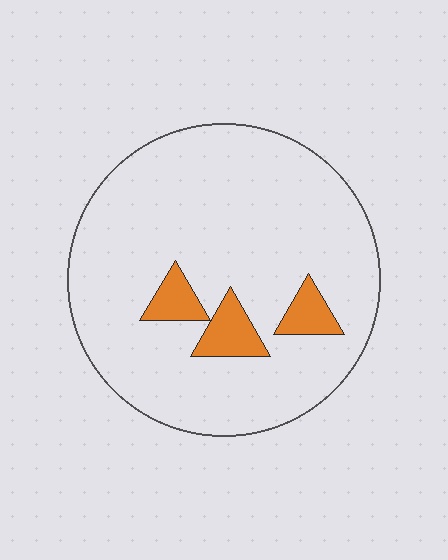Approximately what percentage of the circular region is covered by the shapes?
Approximately 10%.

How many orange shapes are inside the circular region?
3.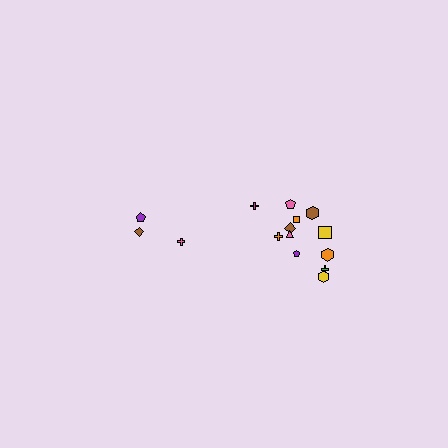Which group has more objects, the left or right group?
The right group.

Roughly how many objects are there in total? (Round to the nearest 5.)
Roughly 15 objects in total.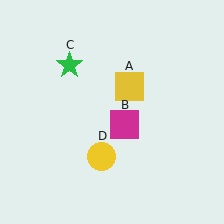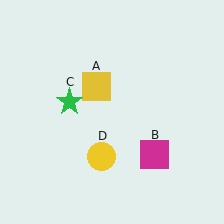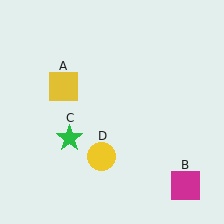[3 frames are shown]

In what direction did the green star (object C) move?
The green star (object C) moved down.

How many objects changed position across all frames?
3 objects changed position: yellow square (object A), magenta square (object B), green star (object C).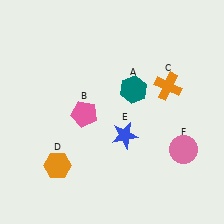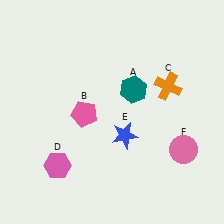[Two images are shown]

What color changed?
The hexagon (D) changed from orange in Image 1 to pink in Image 2.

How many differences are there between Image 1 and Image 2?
There is 1 difference between the two images.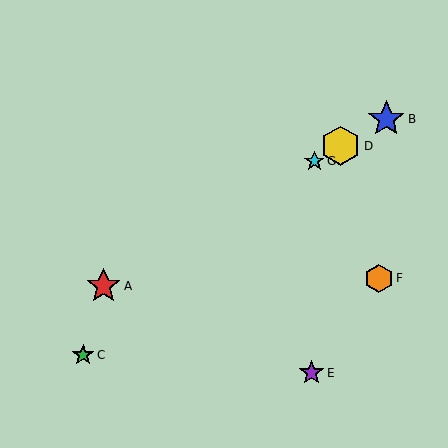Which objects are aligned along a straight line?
Objects A, B, D, G are aligned along a straight line.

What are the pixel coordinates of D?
Object D is at (341, 146).